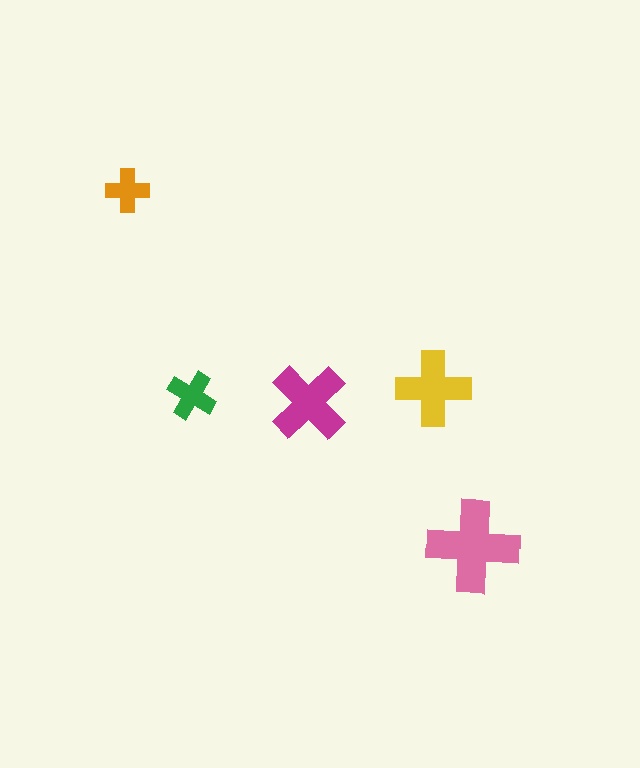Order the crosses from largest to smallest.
the pink one, the magenta one, the yellow one, the green one, the orange one.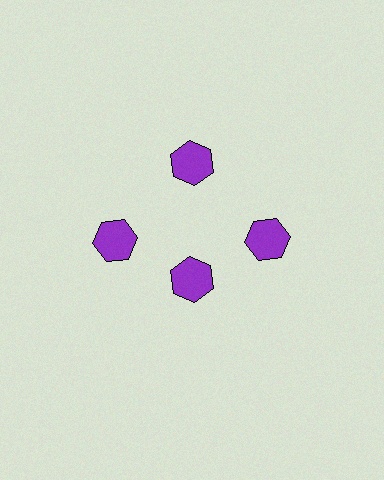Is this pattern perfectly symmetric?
No. The 4 purple hexagons are arranged in a ring, but one element near the 6 o'clock position is pulled inward toward the center, breaking the 4-fold rotational symmetry.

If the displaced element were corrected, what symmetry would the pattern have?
It would have 4-fold rotational symmetry — the pattern would map onto itself every 90 degrees.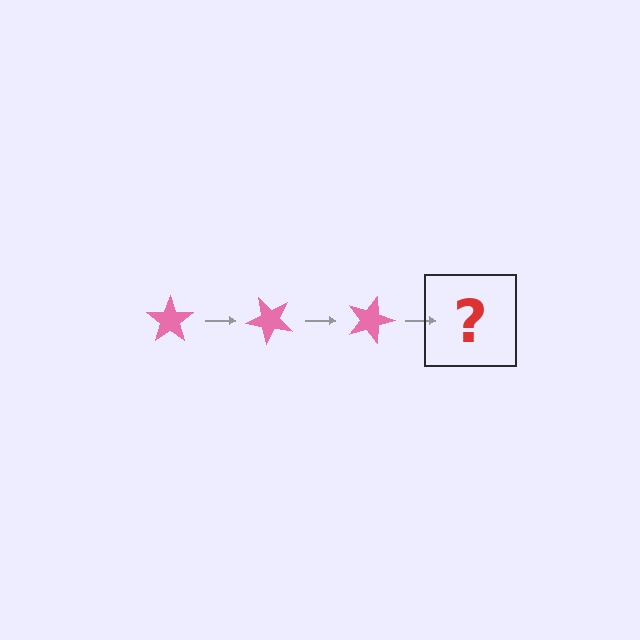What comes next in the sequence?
The next element should be a pink star rotated 135 degrees.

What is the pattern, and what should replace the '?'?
The pattern is that the star rotates 45 degrees each step. The '?' should be a pink star rotated 135 degrees.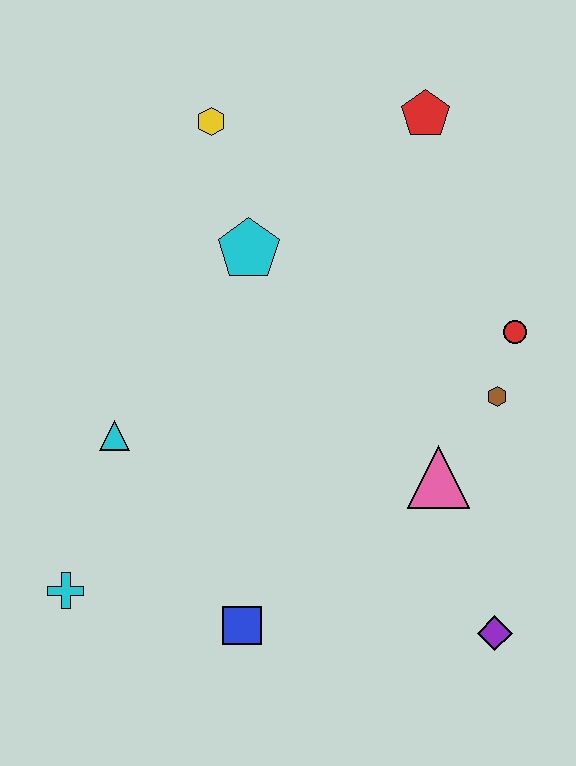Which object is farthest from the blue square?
The red pentagon is farthest from the blue square.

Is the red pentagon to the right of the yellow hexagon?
Yes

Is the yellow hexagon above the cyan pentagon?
Yes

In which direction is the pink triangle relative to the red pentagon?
The pink triangle is below the red pentagon.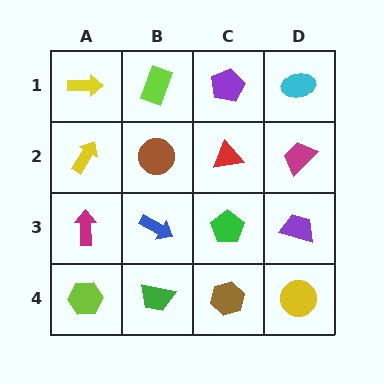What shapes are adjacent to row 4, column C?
A green pentagon (row 3, column C), a green trapezoid (row 4, column B), a yellow circle (row 4, column D).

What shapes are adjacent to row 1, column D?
A magenta trapezoid (row 2, column D), a purple pentagon (row 1, column C).